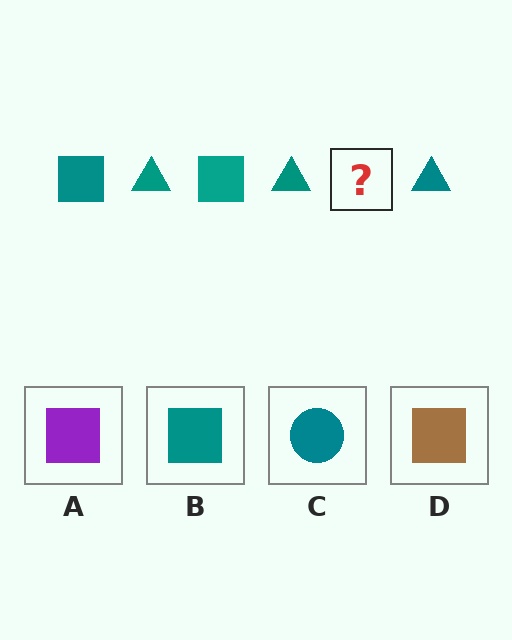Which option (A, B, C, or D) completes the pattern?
B.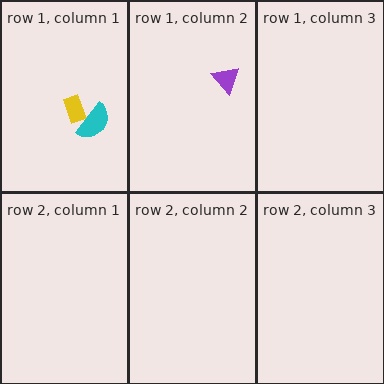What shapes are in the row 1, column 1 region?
The yellow rectangle, the cyan semicircle.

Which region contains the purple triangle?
The row 1, column 2 region.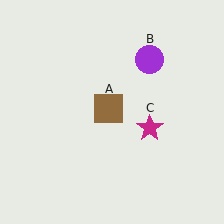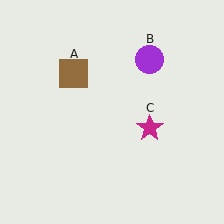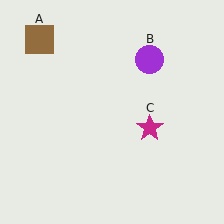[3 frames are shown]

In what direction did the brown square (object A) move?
The brown square (object A) moved up and to the left.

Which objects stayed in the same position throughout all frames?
Purple circle (object B) and magenta star (object C) remained stationary.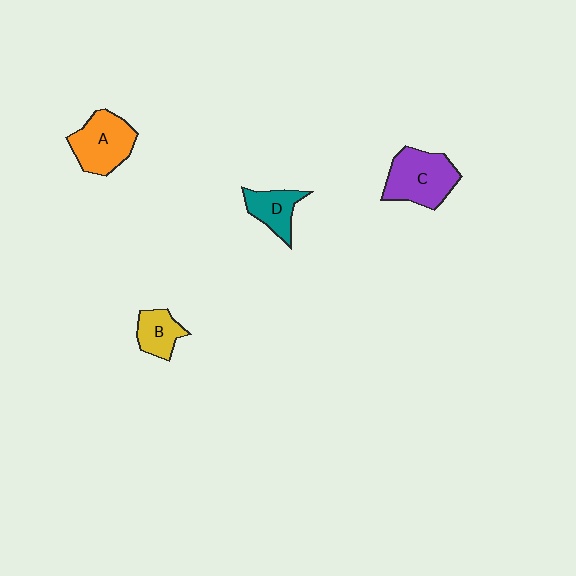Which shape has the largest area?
Shape C (purple).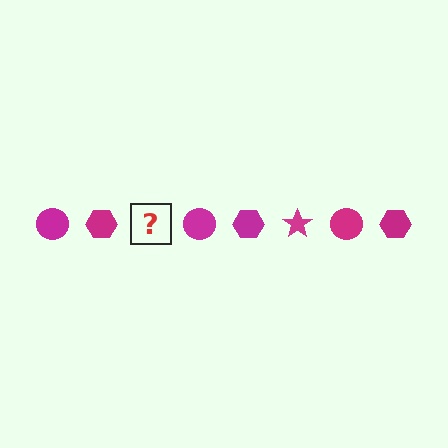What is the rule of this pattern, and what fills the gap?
The rule is that the pattern cycles through circle, hexagon, star shapes in magenta. The gap should be filled with a magenta star.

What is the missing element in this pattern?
The missing element is a magenta star.